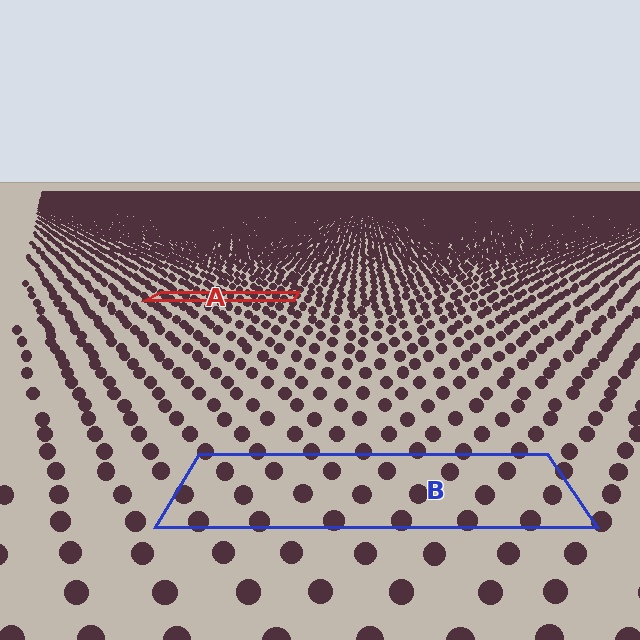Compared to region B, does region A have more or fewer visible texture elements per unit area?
Region A has more texture elements per unit area — they are packed more densely because it is farther away.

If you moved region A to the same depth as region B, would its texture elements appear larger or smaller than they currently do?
They would appear larger. At a closer depth, the same texture elements are projected at a bigger on-screen size.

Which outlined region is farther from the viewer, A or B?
Region A is farther from the viewer — the texture elements inside it appear smaller and more densely packed.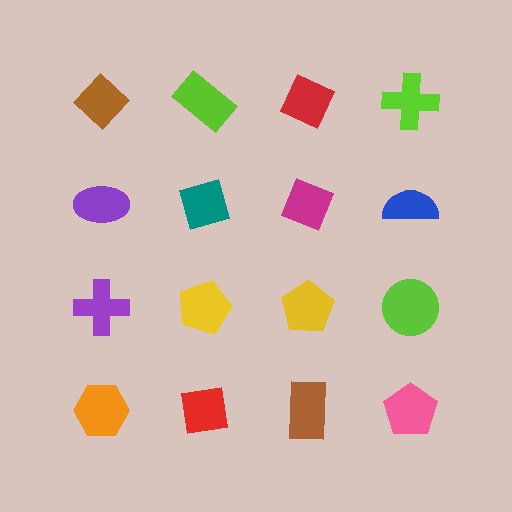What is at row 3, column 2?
A yellow pentagon.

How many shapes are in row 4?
4 shapes.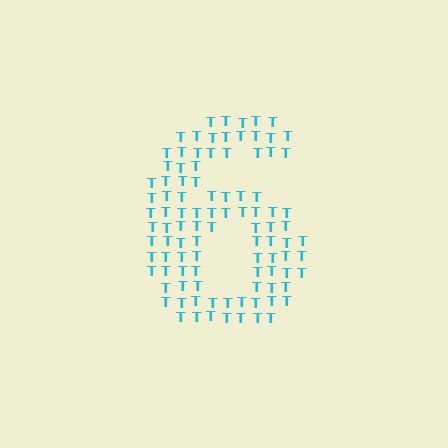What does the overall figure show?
The overall figure shows the digit 6.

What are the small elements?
The small elements are letter T's.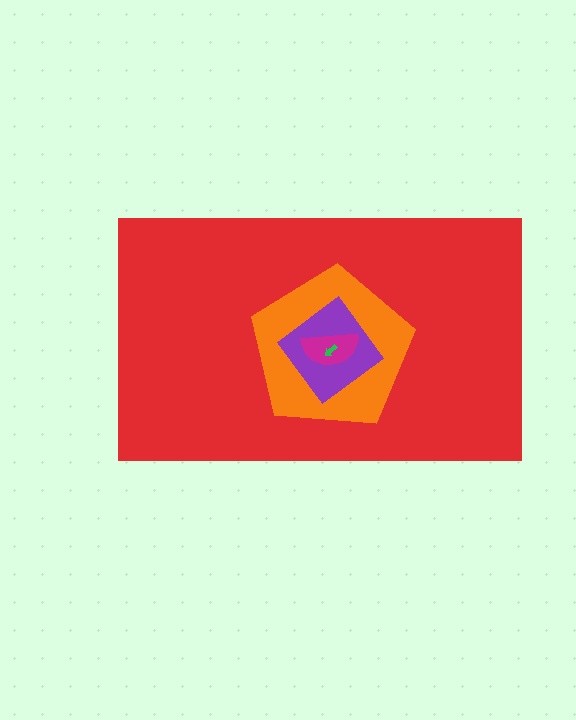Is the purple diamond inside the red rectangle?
Yes.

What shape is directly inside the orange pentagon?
The purple diamond.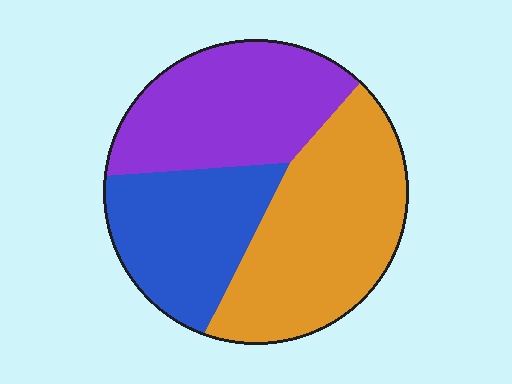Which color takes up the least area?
Blue, at roughly 25%.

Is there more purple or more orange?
Orange.